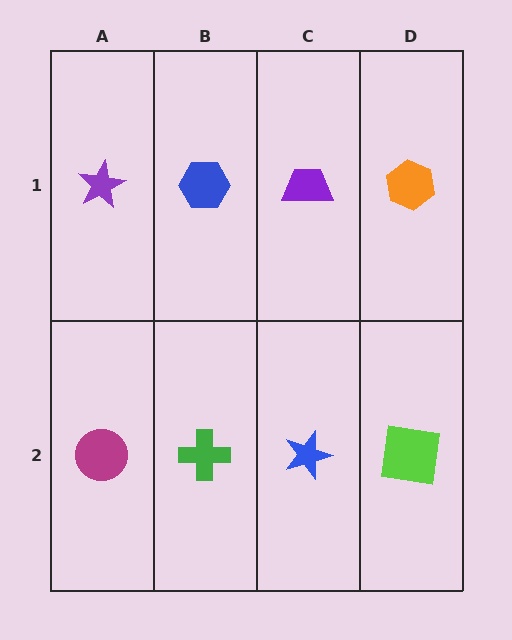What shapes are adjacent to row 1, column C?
A blue star (row 2, column C), a blue hexagon (row 1, column B), an orange hexagon (row 1, column D).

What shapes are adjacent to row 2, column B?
A blue hexagon (row 1, column B), a magenta circle (row 2, column A), a blue star (row 2, column C).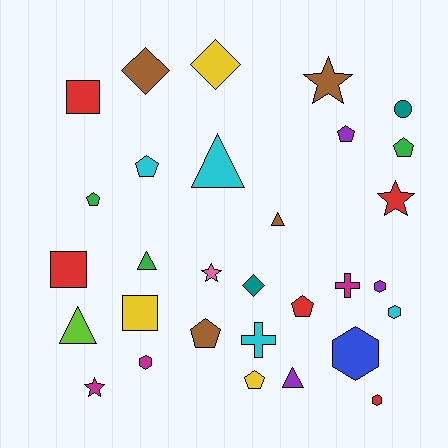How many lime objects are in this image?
There is 1 lime object.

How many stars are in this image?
There are 4 stars.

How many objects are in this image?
There are 30 objects.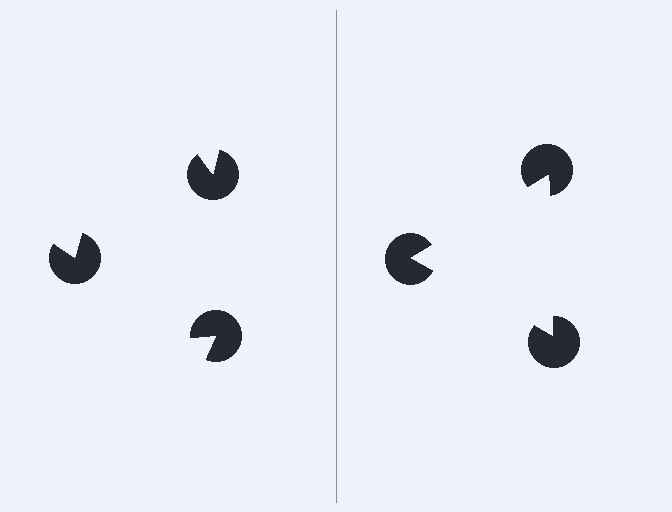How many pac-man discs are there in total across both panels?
6 — 3 on each side.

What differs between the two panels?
The pac-man discs are positioned identically on both sides; only the wedge orientations differ. On the right they align to a triangle; on the left they are misaligned.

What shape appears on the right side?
An illusory triangle.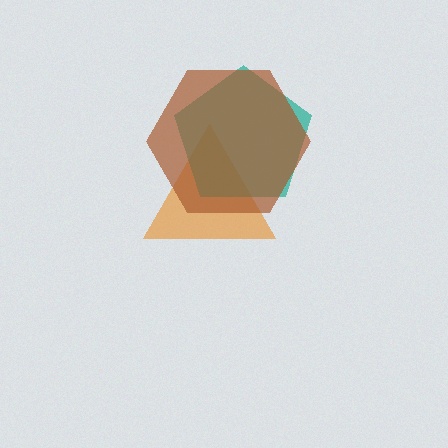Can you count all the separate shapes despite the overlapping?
Yes, there are 3 separate shapes.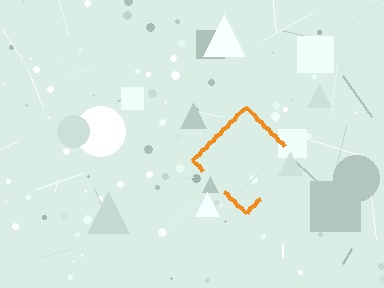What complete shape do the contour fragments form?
The contour fragments form a diamond.